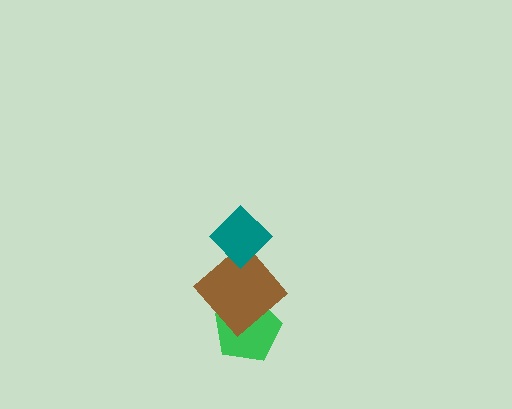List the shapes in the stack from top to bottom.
From top to bottom: the teal diamond, the brown diamond, the green pentagon.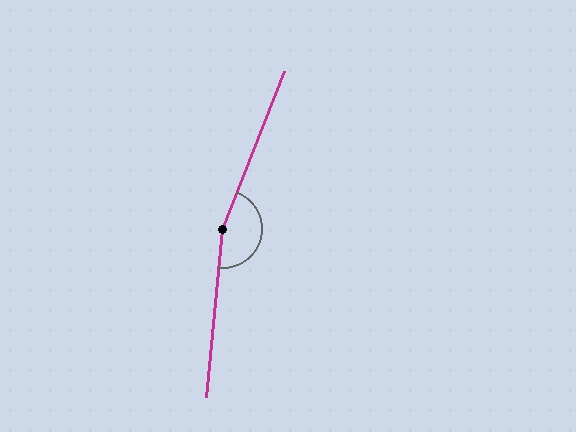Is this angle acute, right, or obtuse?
It is obtuse.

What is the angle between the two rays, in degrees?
Approximately 164 degrees.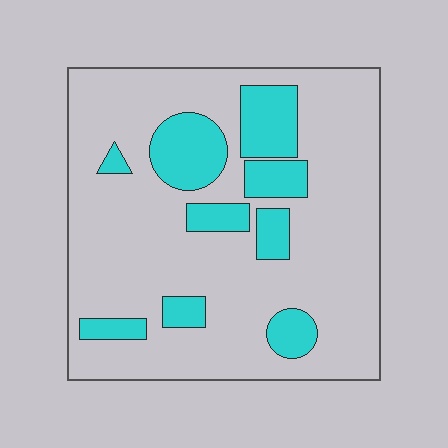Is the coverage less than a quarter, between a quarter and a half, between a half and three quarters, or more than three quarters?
Less than a quarter.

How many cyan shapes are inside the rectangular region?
9.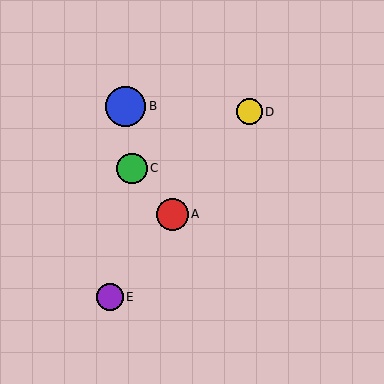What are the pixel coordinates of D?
Object D is at (250, 112).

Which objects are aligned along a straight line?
Objects A, D, E are aligned along a straight line.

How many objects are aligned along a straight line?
3 objects (A, D, E) are aligned along a straight line.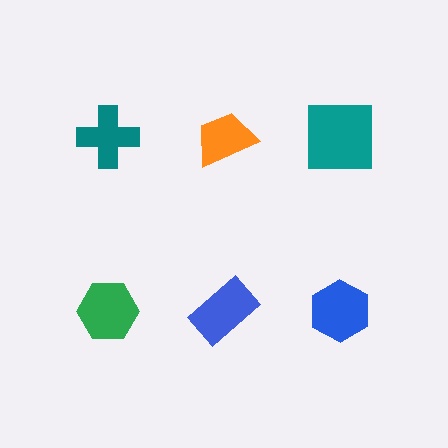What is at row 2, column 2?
A blue rectangle.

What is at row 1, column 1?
A teal cross.